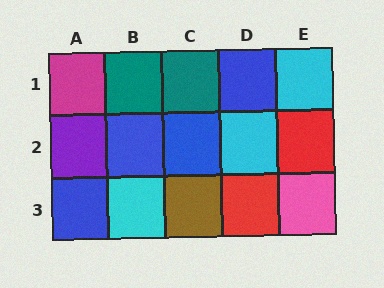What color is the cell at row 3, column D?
Red.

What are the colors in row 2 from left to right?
Purple, blue, blue, cyan, red.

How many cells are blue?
4 cells are blue.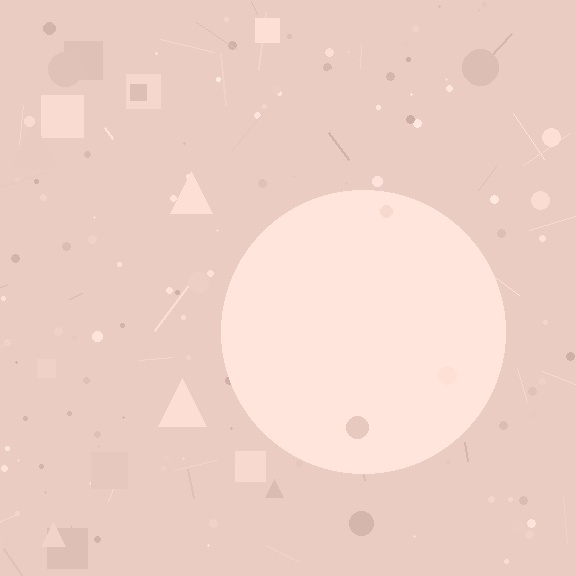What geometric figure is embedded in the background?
A circle is embedded in the background.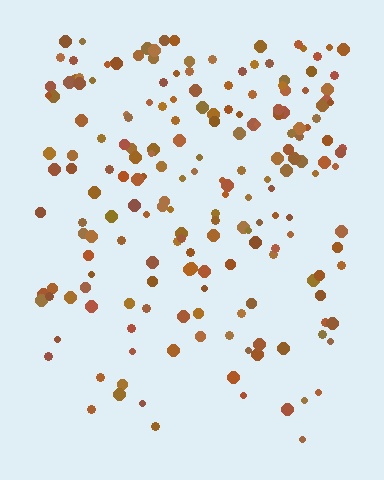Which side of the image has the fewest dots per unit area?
The bottom.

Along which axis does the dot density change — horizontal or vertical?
Vertical.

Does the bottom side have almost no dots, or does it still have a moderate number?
Still a moderate number, just noticeably fewer than the top.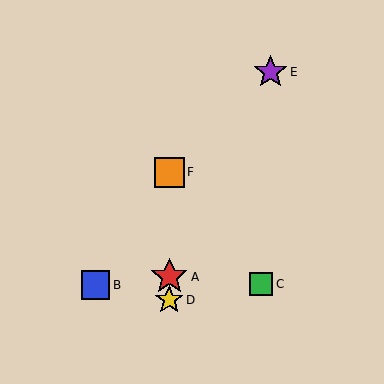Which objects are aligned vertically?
Objects A, D, F are aligned vertically.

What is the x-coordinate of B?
Object B is at x≈95.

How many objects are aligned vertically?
3 objects (A, D, F) are aligned vertically.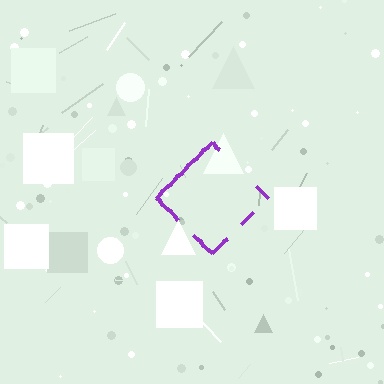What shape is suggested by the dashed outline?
The dashed outline suggests a diamond.